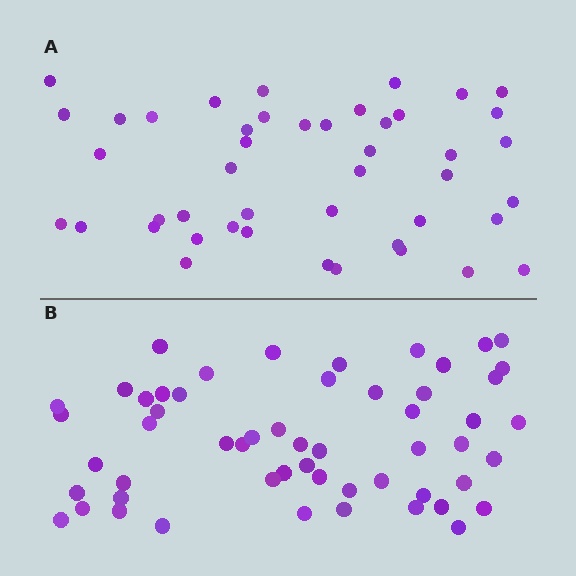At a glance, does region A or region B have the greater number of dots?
Region B (the bottom region) has more dots.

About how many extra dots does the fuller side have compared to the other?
Region B has roughly 10 or so more dots than region A.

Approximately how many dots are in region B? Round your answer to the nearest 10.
About 60 dots. (The exact count is 55, which rounds to 60.)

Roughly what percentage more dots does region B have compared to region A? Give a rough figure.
About 20% more.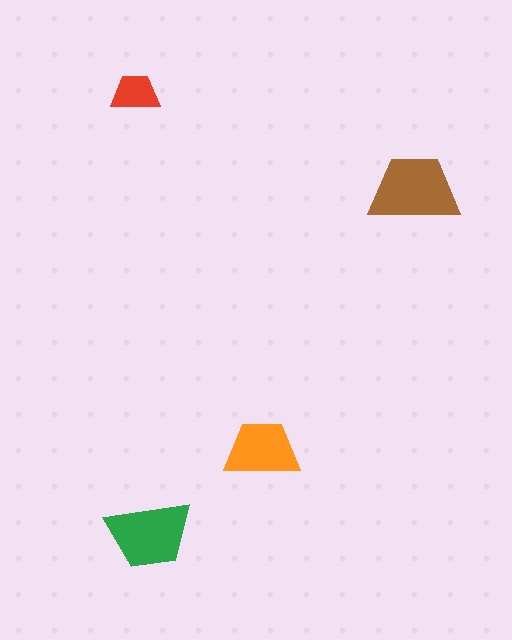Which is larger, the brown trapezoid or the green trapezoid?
The brown one.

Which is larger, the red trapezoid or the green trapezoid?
The green one.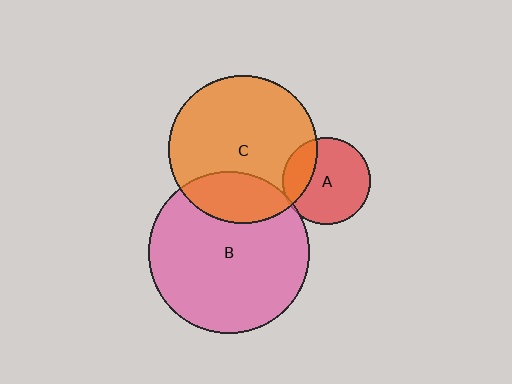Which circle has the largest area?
Circle B (pink).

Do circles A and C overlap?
Yes.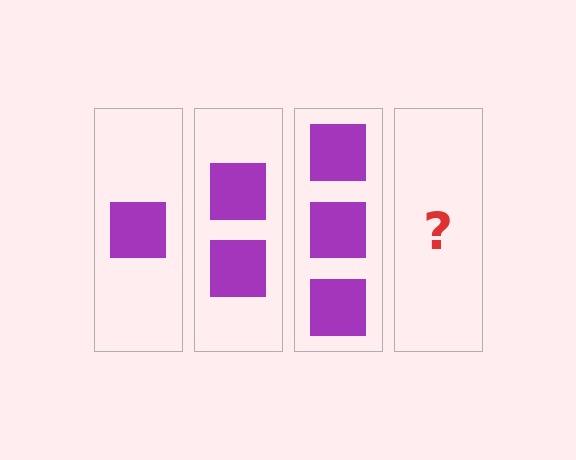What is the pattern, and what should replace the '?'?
The pattern is that each step adds one more square. The '?' should be 4 squares.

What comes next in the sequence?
The next element should be 4 squares.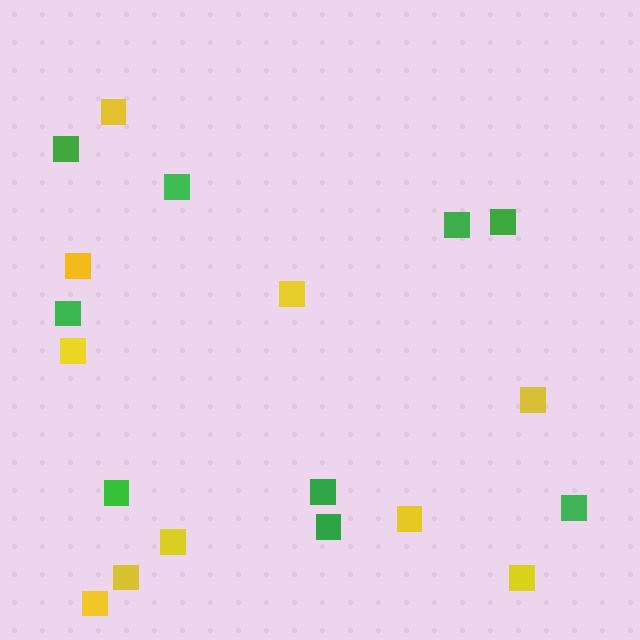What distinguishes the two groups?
There are 2 groups: one group of yellow squares (10) and one group of green squares (9).